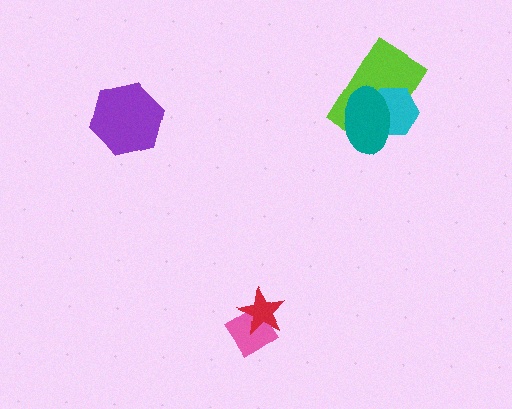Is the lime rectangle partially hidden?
Yes, it is partially covered by another shape.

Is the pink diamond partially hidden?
Yes, it is partially covered by another shape.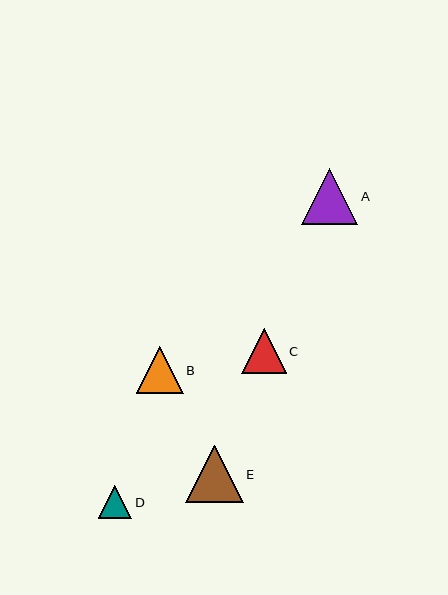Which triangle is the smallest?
Triangle D is the smallest with a size of approximately 33 pixels.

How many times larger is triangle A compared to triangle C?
Triangle A is approximately 1.3 times the size of triangle C.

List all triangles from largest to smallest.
From largest to smallest: E, A, B, C, D.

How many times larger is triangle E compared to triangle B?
Triangle E is approximately 1.2 times the size of triangle B.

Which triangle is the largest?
Triangle E is the largest with a size of approximately 58 pixels.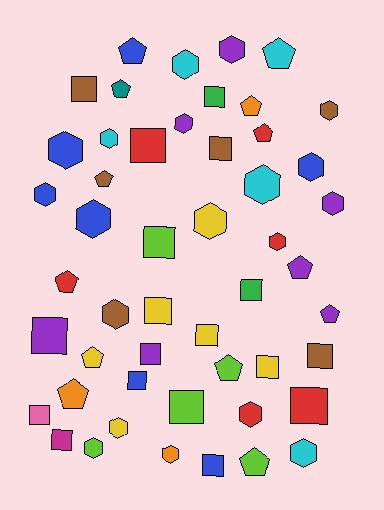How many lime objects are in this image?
There are 5 lime objects.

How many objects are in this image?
There are 50 objects.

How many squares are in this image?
There are 18 squares.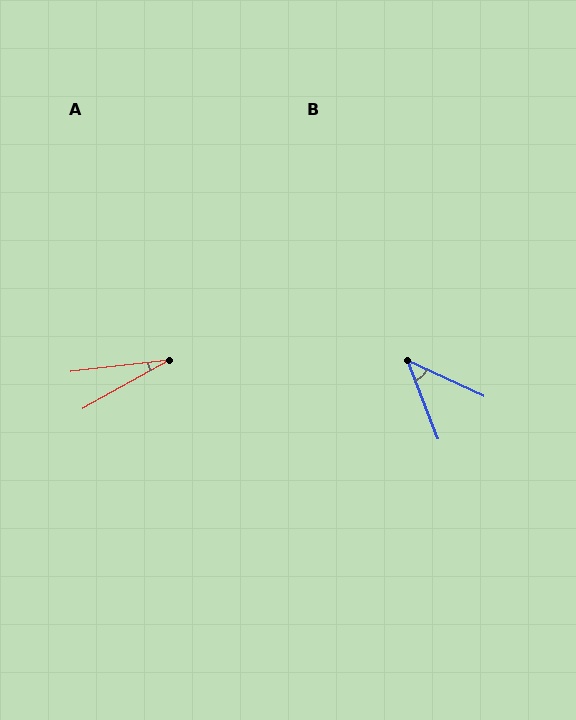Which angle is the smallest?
A, at approximately 23 degrees.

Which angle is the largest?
B, at approximately 44 degrees.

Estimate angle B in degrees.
Approximately 44 degrees.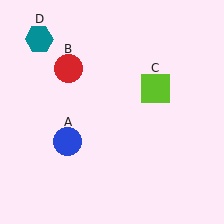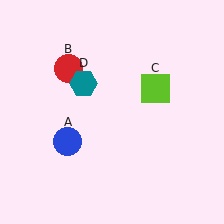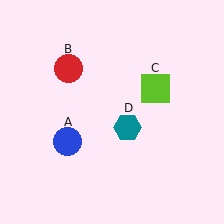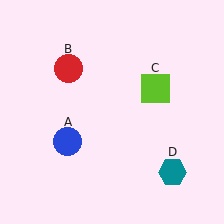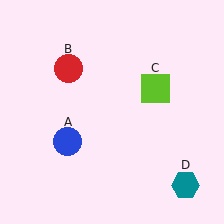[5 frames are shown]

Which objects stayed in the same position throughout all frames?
Blue circle (object A) and red circle (object B) and lime square (object C) remained stationary.